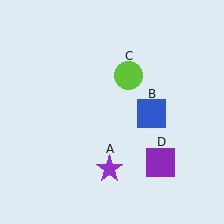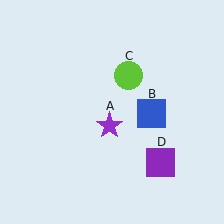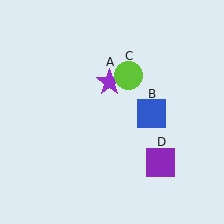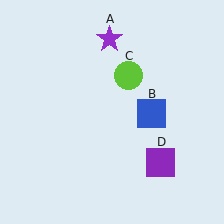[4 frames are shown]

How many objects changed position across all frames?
1 object changed position: purple star (object A).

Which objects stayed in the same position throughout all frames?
Blue square (object B) and lime circle (object C) and purple square (object D) remained stationary.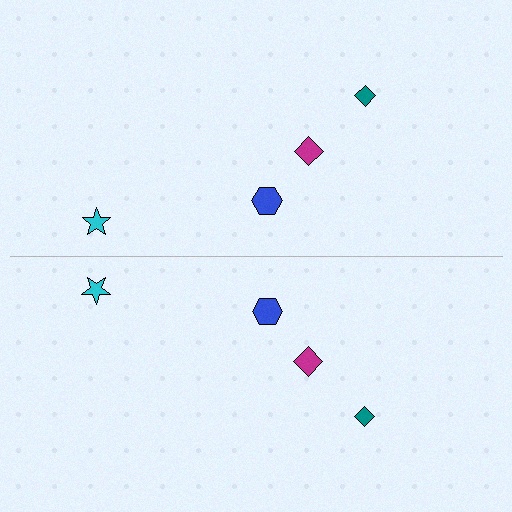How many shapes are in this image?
There are 8 shapes in this image.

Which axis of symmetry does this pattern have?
The pattern has a horizontal axis of symmetry running through the center of the image.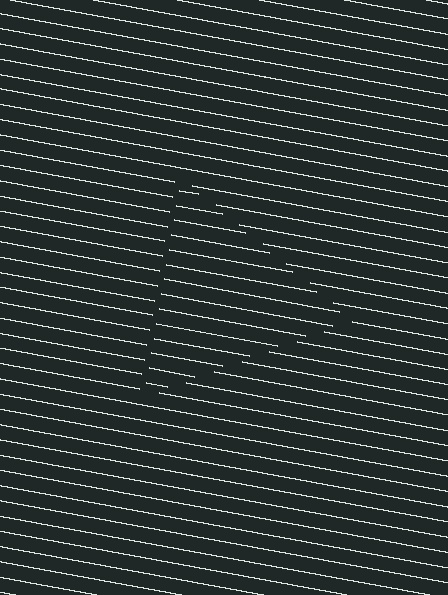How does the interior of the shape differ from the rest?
The interior of the shape contains the same grating, shifted by half a period — the contour is defined by the phase discontinuity where line-ends from the inner and outer gratings abut.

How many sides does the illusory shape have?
3 sides — the line-ends trace a triangle.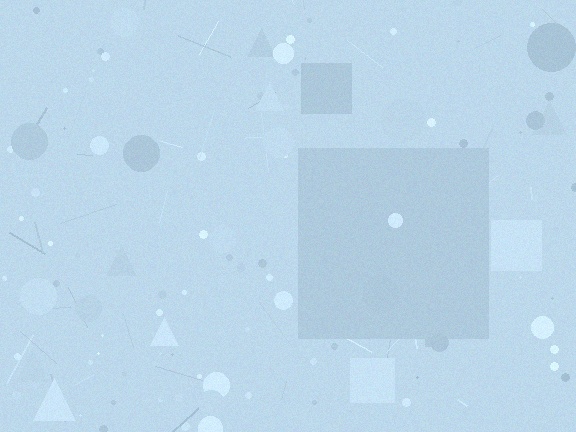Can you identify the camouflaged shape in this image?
The camouflaged shape is a square.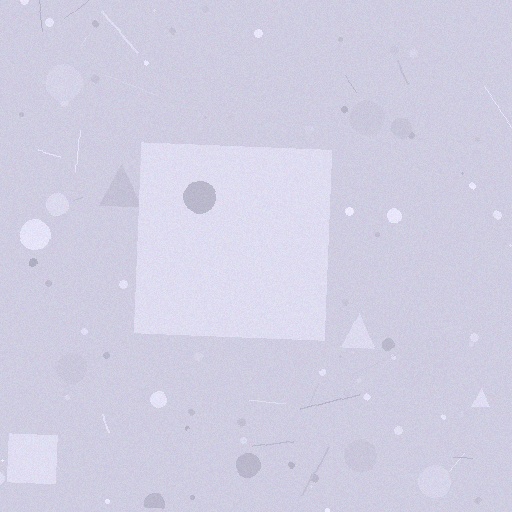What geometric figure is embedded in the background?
A square is embedded in the background.